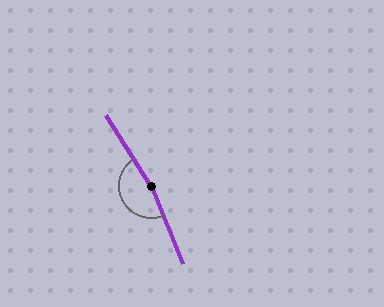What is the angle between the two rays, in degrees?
Approximately 169 degrees.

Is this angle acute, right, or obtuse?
It is obtuse.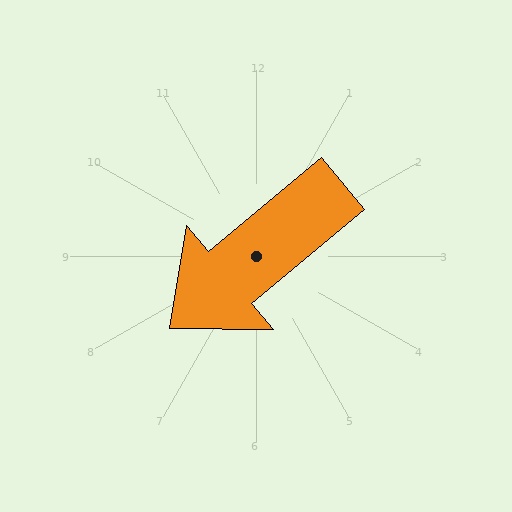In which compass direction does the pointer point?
Southwest.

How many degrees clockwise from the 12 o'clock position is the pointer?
Approximately 230 degrees.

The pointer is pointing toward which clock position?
Roughly 8 o'clock.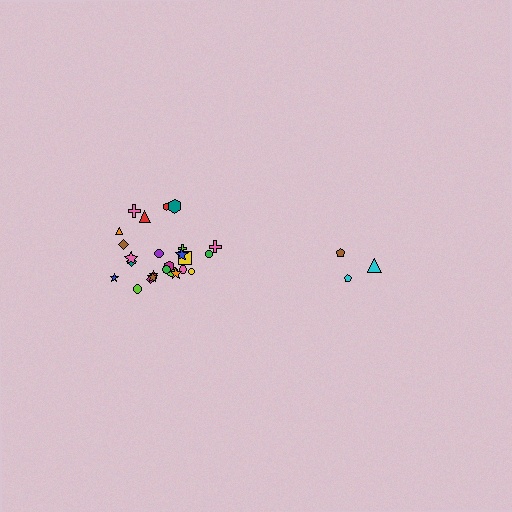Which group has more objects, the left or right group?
The left group.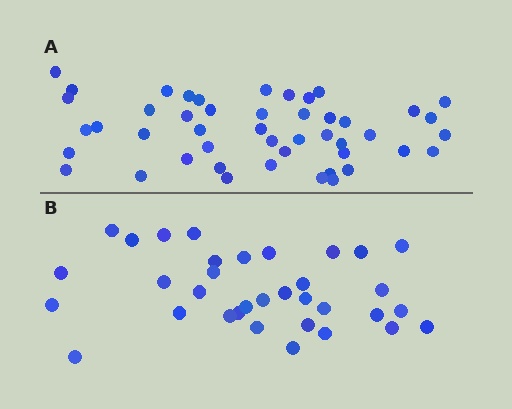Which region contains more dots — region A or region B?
Region A (the top region) has more dots.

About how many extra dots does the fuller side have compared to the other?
Region A has approximately 15 more dots than region B.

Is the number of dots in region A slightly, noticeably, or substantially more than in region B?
Region A has noticeably more, but not dramatically so. The ratio is roughly 1.4 to 1.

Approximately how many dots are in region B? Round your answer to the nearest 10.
About 30 dots. (The exact count is 34, which rounds to 30.)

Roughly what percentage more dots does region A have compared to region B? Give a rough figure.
About 40% more.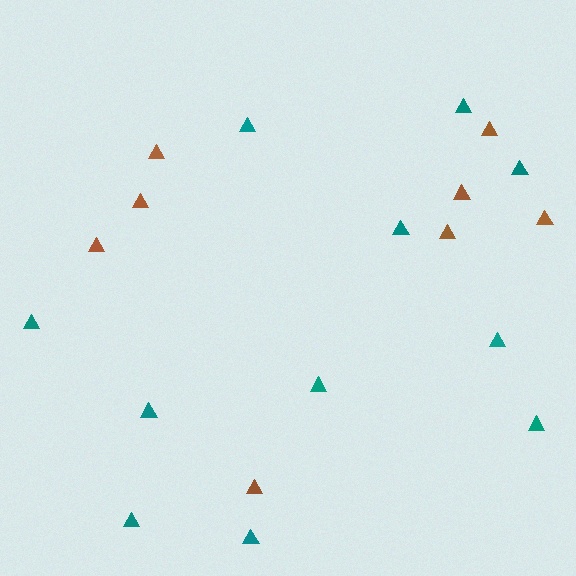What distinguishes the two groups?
There are 2 groups: one group of brown triangles (8) and one group of teal triangles (11).